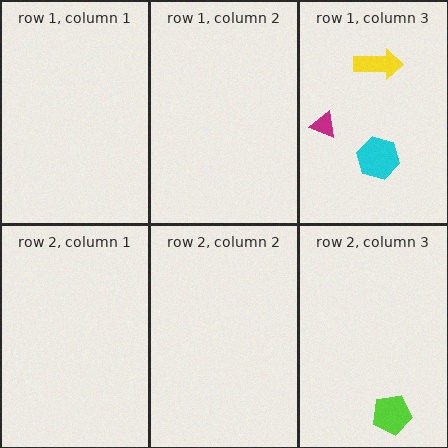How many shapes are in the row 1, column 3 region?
3.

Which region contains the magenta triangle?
The row 1, column 3 region.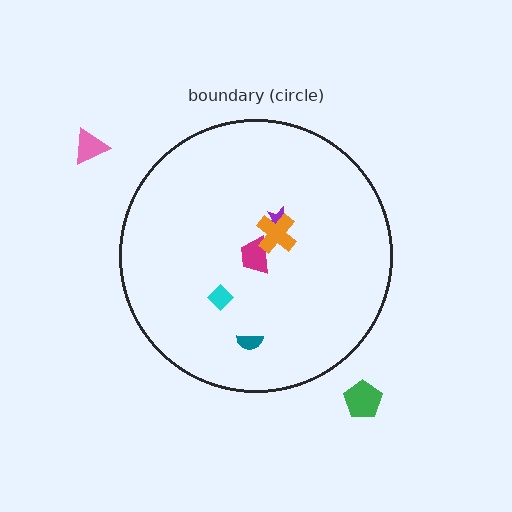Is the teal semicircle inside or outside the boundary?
Inside.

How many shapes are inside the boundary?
5 inside, 2 outside.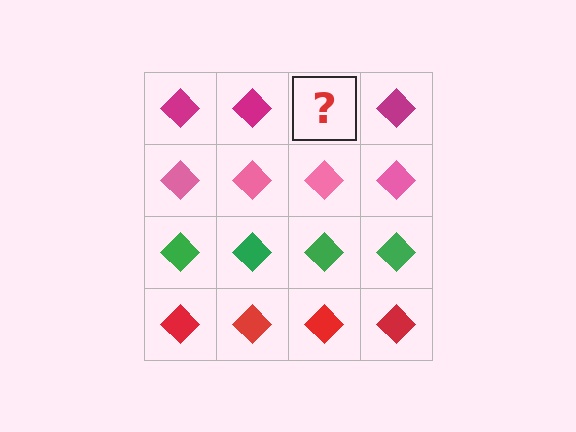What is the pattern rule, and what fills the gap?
The rule is that each row has a consistent color. The gap should be filled with a magenta diamond.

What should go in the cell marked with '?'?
The missing cell should contain a magenta diamond.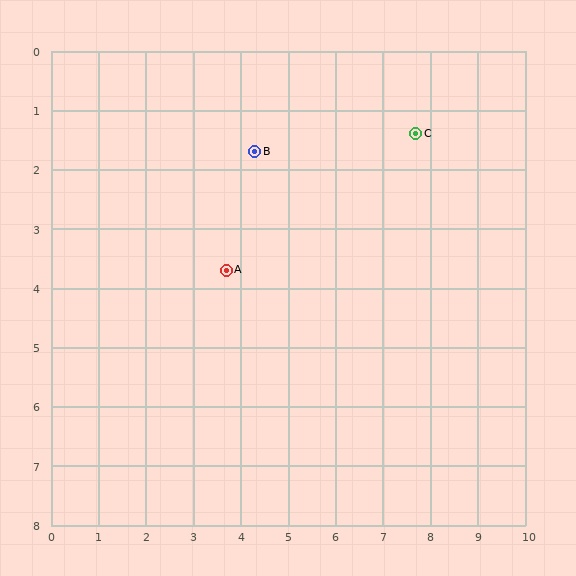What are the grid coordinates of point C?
Point C is at approximately (7.7, 1.4).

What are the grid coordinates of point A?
Point A is at approximately (3.7, 3.7).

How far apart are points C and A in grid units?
Points C and A are about 4.6 grid units apart.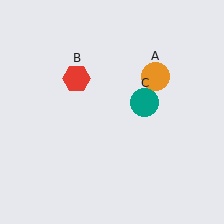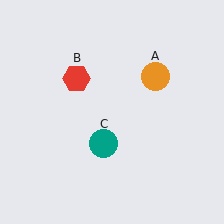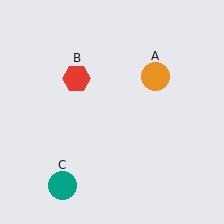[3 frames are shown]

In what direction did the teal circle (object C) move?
The teal circle (object C) moved down and to the left.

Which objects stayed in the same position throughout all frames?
Orange circle (object A) and red hexagon (object B) remained stationary.